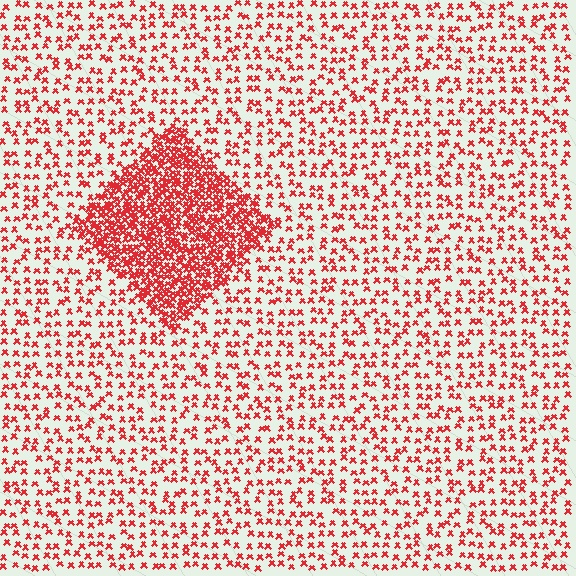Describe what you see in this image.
The image contains small red elements arranged at two different densities. A diamond-shaped region is visible where the elements are more densely packed than the surrounding area.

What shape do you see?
I see a diamond.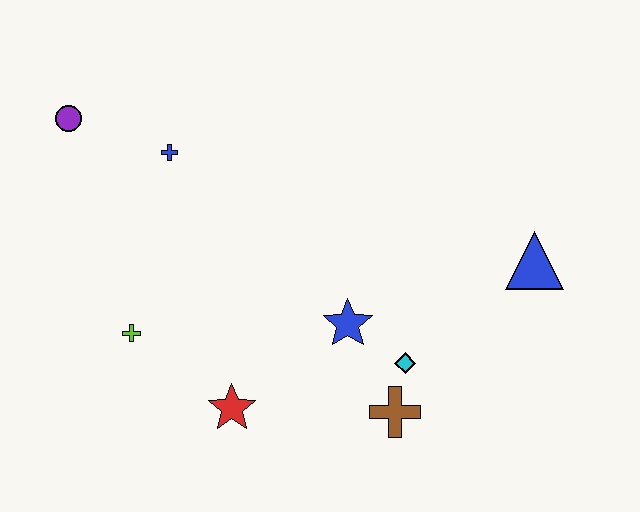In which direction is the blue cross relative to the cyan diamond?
The blue cross is to the left of the cyan diamond.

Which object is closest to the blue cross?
The purple circle is closest to the blue cross.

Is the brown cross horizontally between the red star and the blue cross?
No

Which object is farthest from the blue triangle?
The purple circle is farthest from the blue triangle.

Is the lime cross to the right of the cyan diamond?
No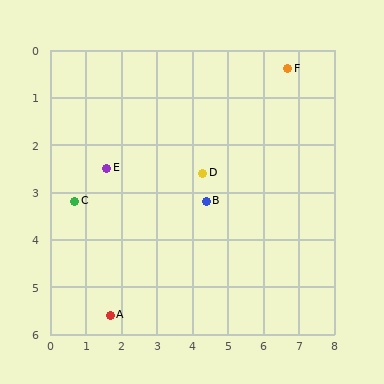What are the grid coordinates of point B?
Point B is at approximately (4.4, 3.2).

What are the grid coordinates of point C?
Point C is at approximately (0.7, 3.2).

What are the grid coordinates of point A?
Point A is at approximately (1.7, 5.6).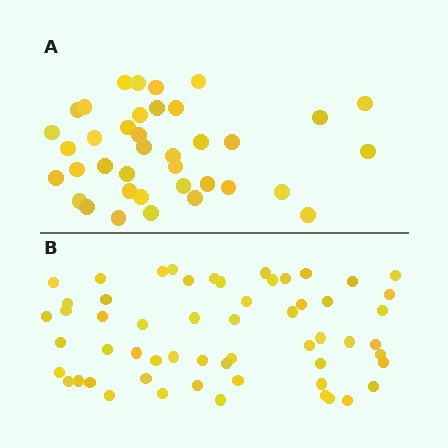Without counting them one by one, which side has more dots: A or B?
Region B (the bottom region) has more dots.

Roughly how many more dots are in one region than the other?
Region B has approximately 20 more dots than region A.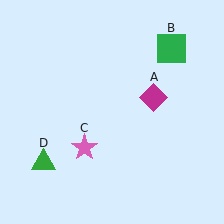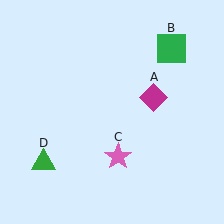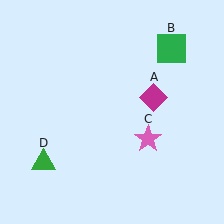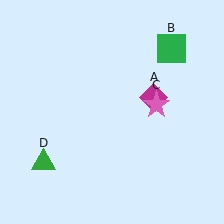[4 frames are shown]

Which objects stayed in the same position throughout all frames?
Magenta diamond (object A) and green square (object B) and green triangle (object D) remained stationary.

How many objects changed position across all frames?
1 object changed position: pink star (object C).